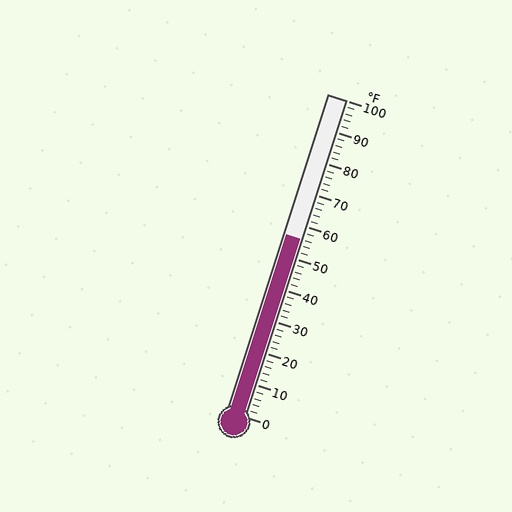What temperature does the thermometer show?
The thermometer shows approximately 56°F.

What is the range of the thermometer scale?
The thermometer scale ranges from 0°F to 100°F.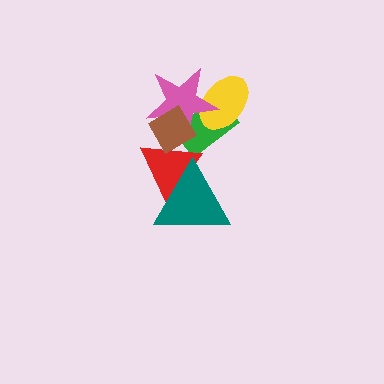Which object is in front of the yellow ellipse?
The pink star is in front of the yellow ellipse.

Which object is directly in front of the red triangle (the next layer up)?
The teal triangle is directly in front of the red triangle.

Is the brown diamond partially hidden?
No, no other shape covers it.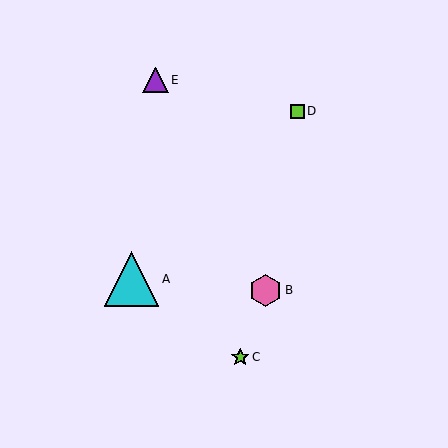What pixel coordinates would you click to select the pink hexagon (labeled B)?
Click at (266, 290) to select the pink hexagon B.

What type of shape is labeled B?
Shape B is a pink hexagon.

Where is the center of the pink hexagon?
The center of the pink hexagon is at (266, 290).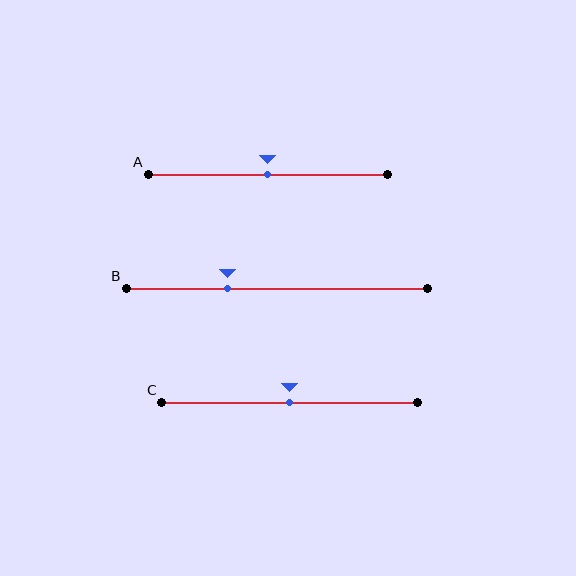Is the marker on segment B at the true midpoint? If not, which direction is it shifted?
No, the marker on segment B is shifted to the left by about 16% of the segment length.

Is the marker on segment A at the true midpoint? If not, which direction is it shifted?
Yes, the marker on segment A is at the true midpoint.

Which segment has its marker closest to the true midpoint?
Segment A has its marker closest to the true midpoint.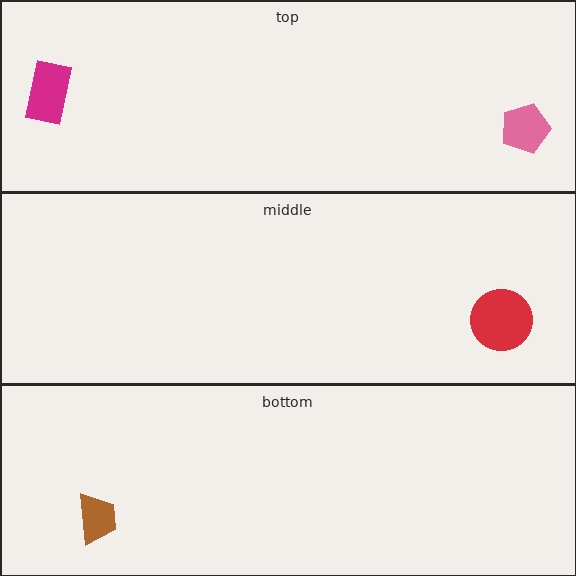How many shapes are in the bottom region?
1.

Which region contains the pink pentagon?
The top region.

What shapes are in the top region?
The magenta rectangle, the pink pentagon.